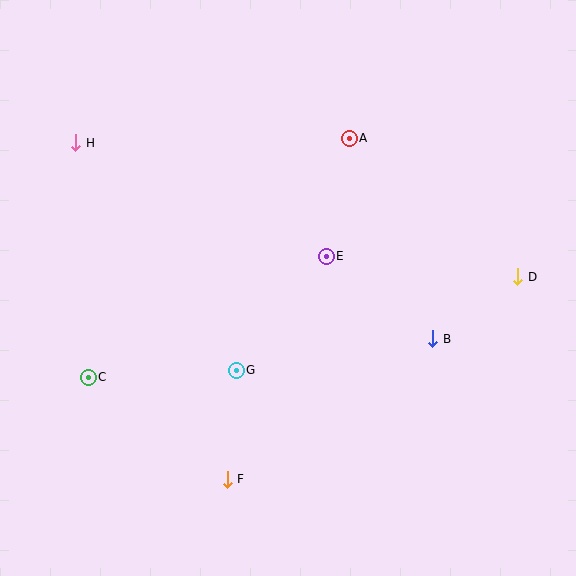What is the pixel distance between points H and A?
The distance between H and A is 274 pixels.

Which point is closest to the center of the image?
Point E at (326, 256) is closest to the center.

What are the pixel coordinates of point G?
Point G is at (236, 370).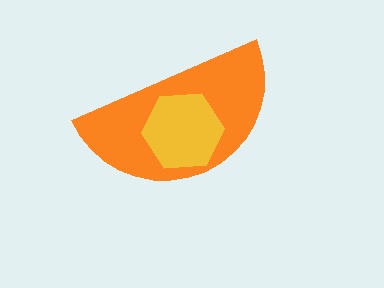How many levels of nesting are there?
2.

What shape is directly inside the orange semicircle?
The yellow hexagon.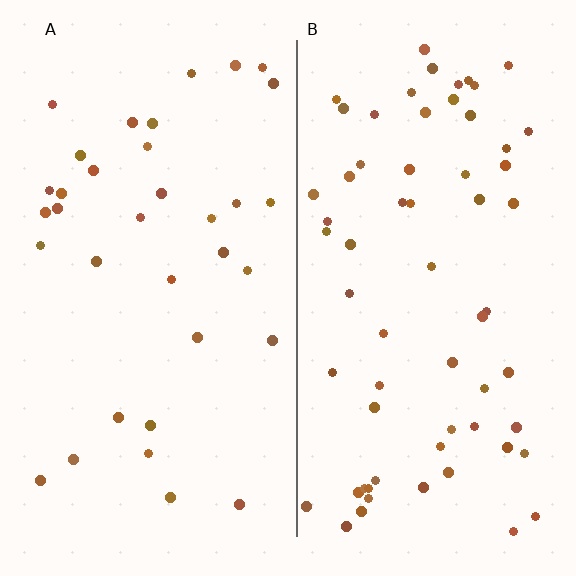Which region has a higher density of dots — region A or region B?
B (the right).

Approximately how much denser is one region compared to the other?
Approximately 1.9× — region B over region A.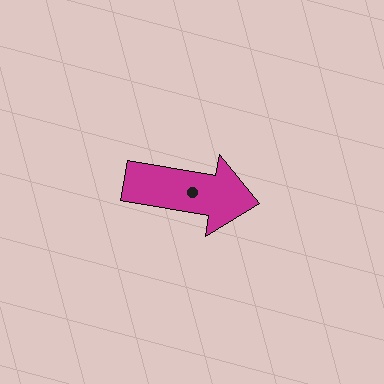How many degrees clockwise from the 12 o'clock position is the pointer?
Approximately 100 degrees.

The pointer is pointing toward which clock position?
Roughly 3 o'clock.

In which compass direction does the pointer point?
East.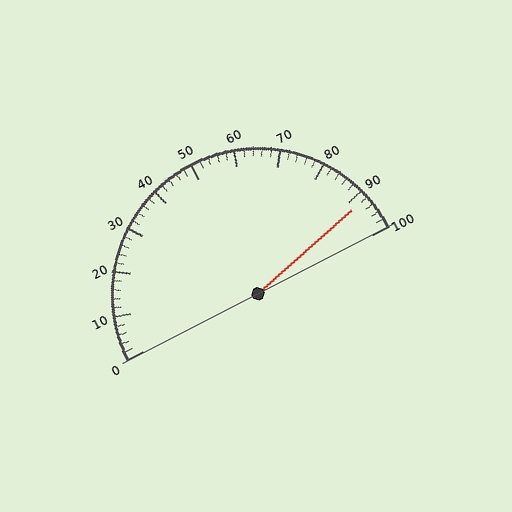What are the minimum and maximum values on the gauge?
The gauge ranges from 0 to 100.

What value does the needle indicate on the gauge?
The needle indicates approximately 92.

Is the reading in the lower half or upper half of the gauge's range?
The reading is in the upper half of the range (0 to 100).